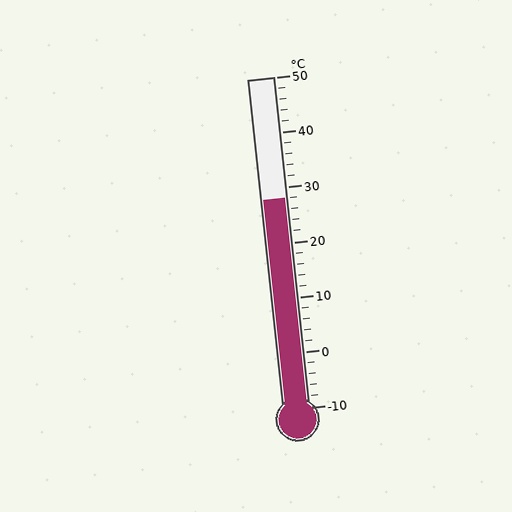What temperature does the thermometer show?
The thermometer shows approximately 28°C.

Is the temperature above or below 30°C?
The temperature is below 30°C.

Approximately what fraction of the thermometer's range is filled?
The thermometer is filled to approximately 65% of its range.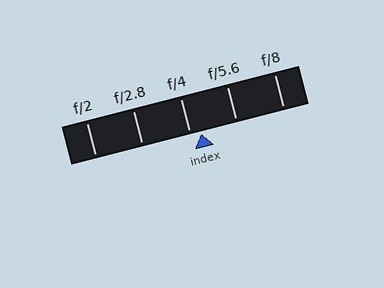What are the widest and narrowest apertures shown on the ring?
The widest aperture shown is f/2 and the narrowest is f/8.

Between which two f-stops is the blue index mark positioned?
The index mark is between f/4 and f/5.6.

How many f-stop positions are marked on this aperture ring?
There are 5 f-stop positions marked.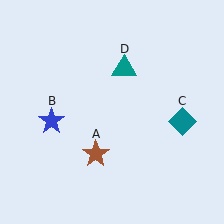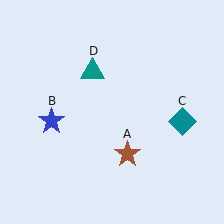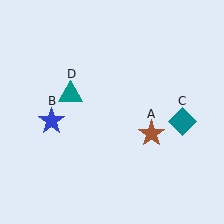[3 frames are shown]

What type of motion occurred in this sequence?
The brown star (object A), teal triangle (object D) rotated counterclockwise around the center of the scene.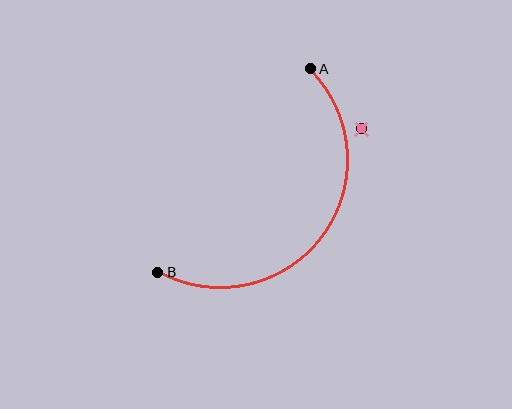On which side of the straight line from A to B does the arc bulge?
The arc bulges below and to the right of the straight line connecting A and B.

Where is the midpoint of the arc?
The arc midpoint is the point on the curve farthest from the straight line joining A and B. It sits below and to the right of that line.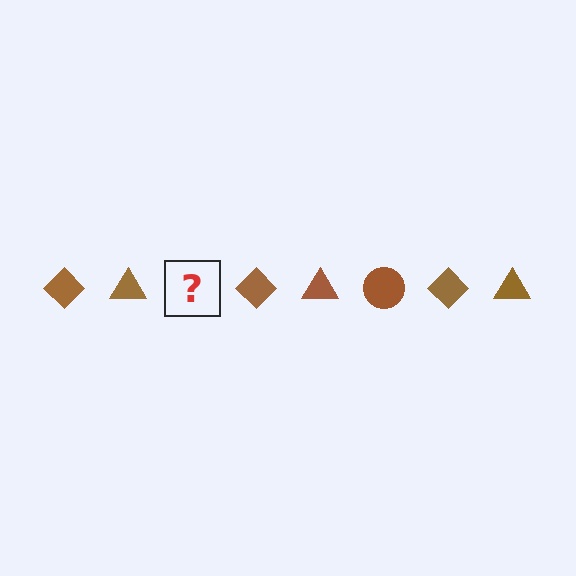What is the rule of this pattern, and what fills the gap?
The rule is that the pattern cycles through diamond, triangle, circle shapes in brown. The gap should be filled with a brown circle.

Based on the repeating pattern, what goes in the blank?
The blank should be a brown circle.